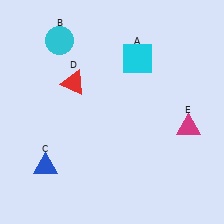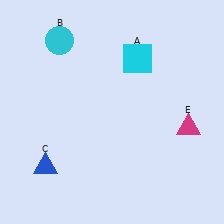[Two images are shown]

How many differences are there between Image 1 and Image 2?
There is 1 difference between the two images.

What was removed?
The red triangle (D) was removed in Image 2.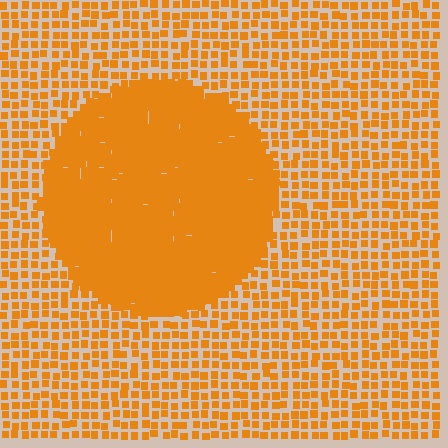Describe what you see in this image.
The image contains small orange elements arranged at two different densities. A circle-shaped region is visible where the elements are more densely packed than the surrounding area.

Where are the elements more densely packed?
The elements are more densely packed inside the circle boundary.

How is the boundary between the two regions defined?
The boundary is defined by a change in element density (approximately 2.6x ratio). All elements are the same color, size, and shape.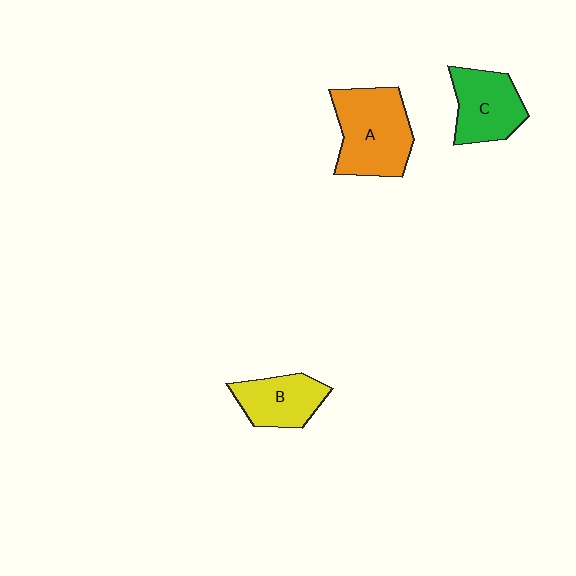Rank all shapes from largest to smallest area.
From largest to smallest: A (orange), C (green), B (yellow).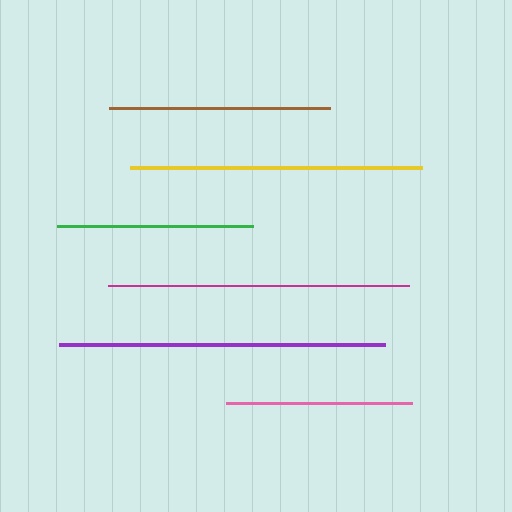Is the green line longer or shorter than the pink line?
The green line is longer than the pink line.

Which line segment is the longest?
The purple line is the longest at approximately 326 pixels.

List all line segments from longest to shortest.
From longest to shortest: purple, magenta, yellow, brown, green, pink.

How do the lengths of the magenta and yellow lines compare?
The magenta and yellow lines are approximately the same length.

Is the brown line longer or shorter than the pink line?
The brown line is longer than the pink line.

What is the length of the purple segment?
The purple segment is approximately 326 pixels long.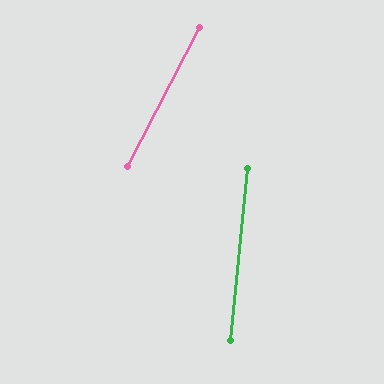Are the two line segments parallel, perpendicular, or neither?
Neither parallel nor perpendicular — they differ by about 21°.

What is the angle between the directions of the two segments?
Approximately 21 degrees.